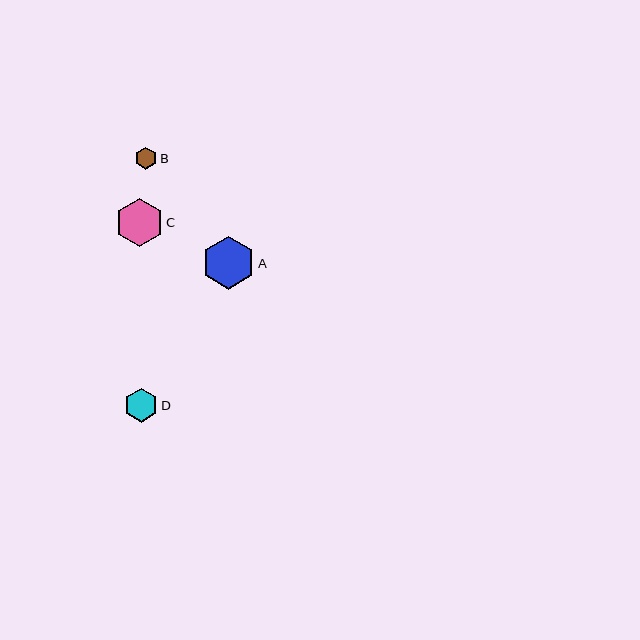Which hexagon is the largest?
Hexagon A is the largest with a size of approximately 53 pixels.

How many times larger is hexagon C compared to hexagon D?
Hexagon C is approximately 1.4 times the size of hexagon D.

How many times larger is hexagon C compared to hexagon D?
Hexagon C is approximately 1.4 times the size of hexagon D.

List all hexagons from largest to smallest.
From largest to smallest: A, C, D, B.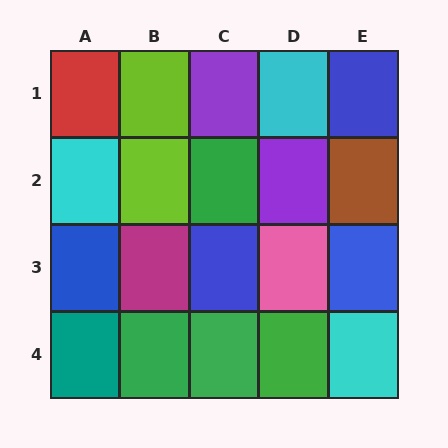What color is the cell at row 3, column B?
Magenta.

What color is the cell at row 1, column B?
Lime.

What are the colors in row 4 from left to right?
Teal, green, green, green, cyan.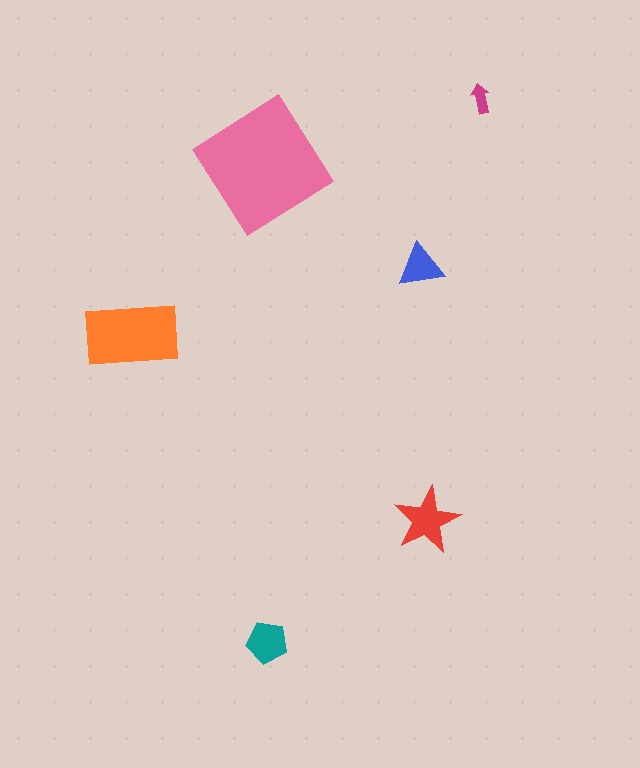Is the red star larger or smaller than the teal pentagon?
Larger.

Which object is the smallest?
The magenta arrow.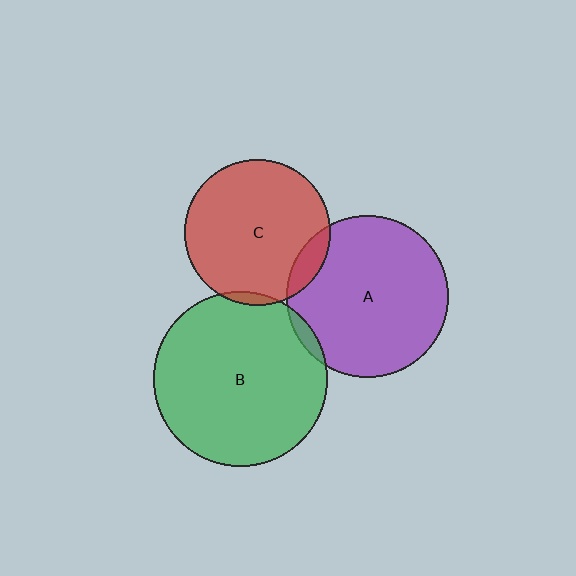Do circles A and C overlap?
Yes.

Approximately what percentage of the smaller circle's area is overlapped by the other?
Approximately 10%.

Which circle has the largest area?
Circle B (green).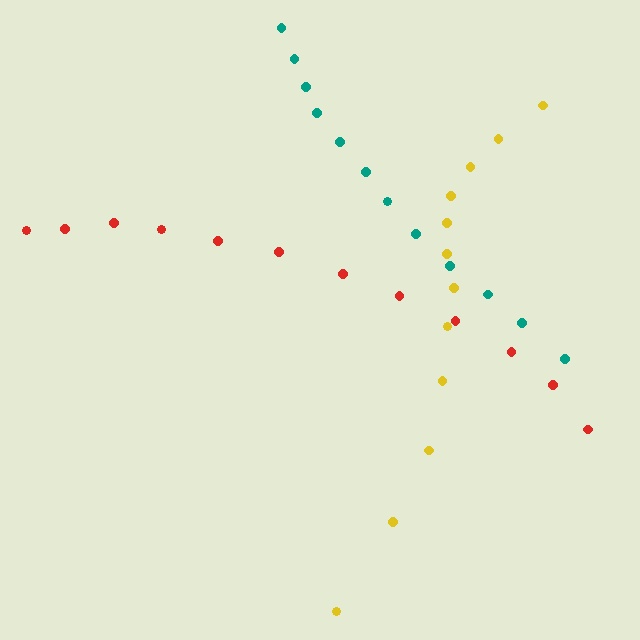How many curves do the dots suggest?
There are 3 distinct paths.